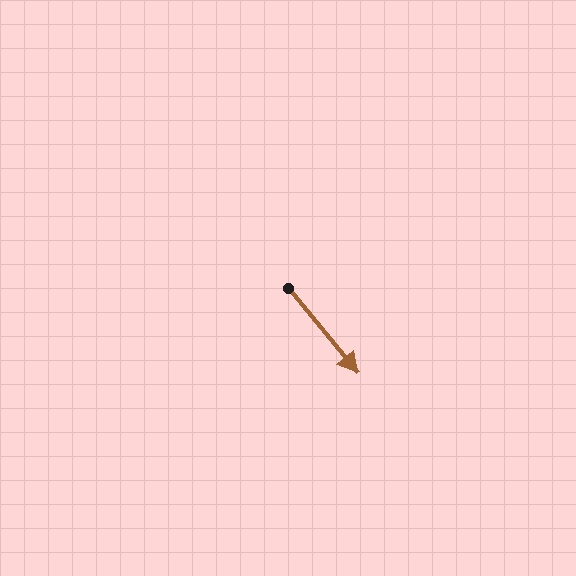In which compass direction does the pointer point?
Southeast.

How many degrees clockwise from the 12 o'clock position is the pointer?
Approximately 141 degrees.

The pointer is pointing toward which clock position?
Roughly 5 o'clock.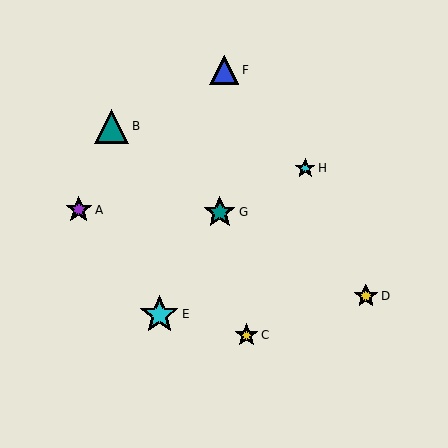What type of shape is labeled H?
Shape H is a cyan star.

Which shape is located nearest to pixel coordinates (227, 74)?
The blue triangle (labeled F) at (224, 70) is nearest to that location.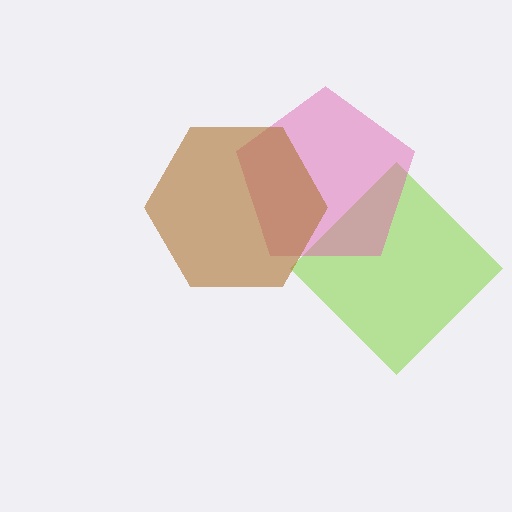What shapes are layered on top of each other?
The layered shapes are: a lime diamond, a pink pentagon, a brown hexagon.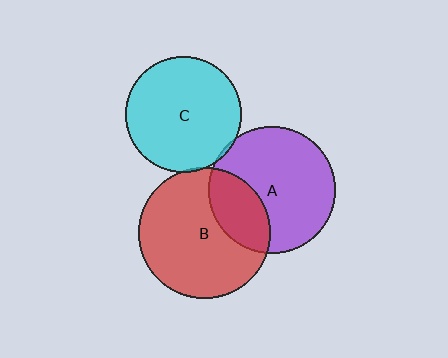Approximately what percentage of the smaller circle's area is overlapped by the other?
Approximately 5%.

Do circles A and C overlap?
Yes.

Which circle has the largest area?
Circle B (red).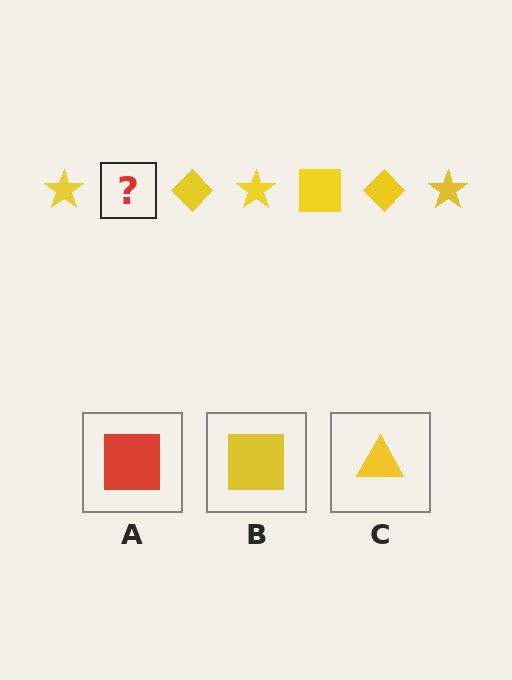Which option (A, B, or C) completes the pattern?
B.